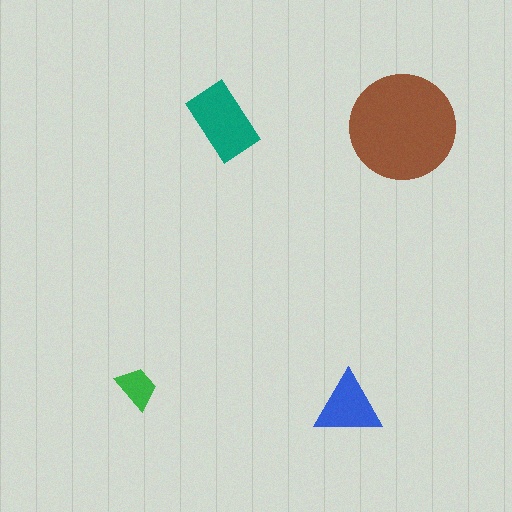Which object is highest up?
The teal rectangle is topmost.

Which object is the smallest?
The green trapezoid.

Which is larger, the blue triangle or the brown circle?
The brown circle.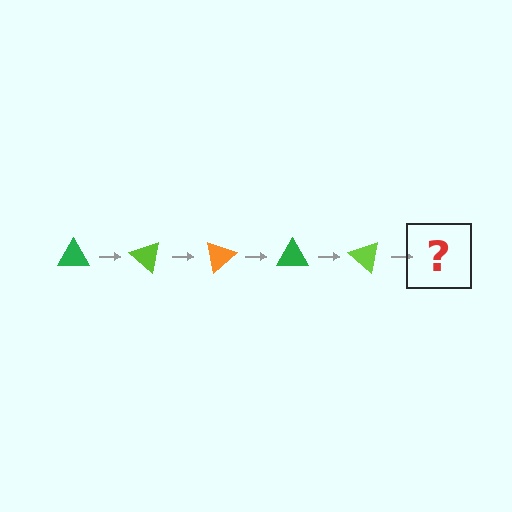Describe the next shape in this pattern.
It should be an orange triangle, rotated 200 degrees from the start.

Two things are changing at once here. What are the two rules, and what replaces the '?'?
The two rules are that it rotates 40 degrees each step and the color cycles through green, lime, and orange. The '?' should be an orange triangle, rotated 200 degrees from the start.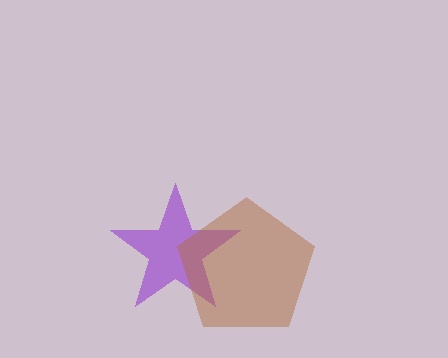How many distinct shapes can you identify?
There are 2 distinct shapes: a purple star, a brown pentagon.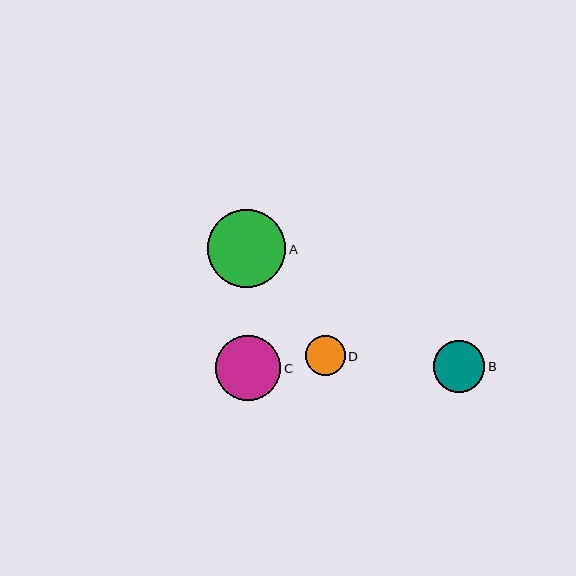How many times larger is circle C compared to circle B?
Circle C is approximately 1.3 times the size of circle B.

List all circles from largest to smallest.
From largest to smallest: A, C, B, D.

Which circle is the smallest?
Circle D is the smallest with a size of approximately 40 pixels.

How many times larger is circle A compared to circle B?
Circle A is approximately 1.5 times the size of circle B.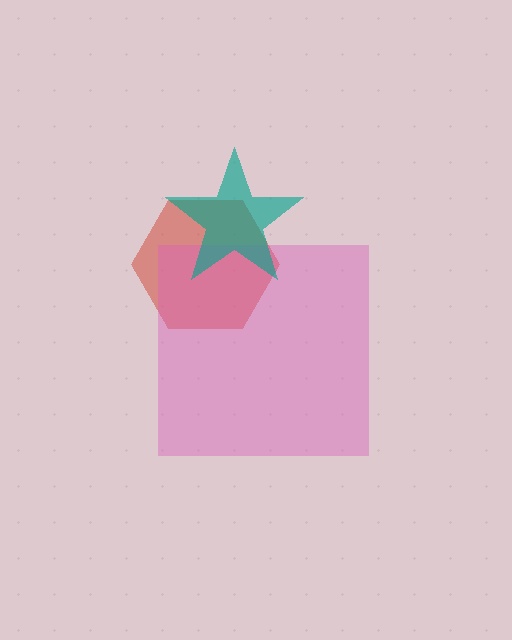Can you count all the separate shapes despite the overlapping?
Yes, there are 3 separate shapes.